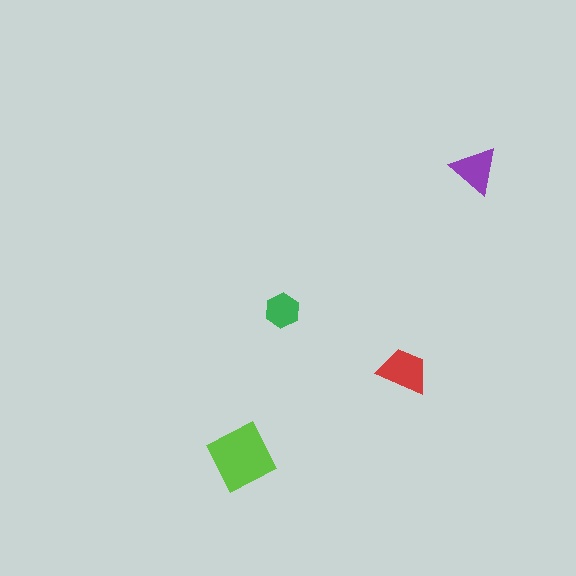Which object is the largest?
The lime diamond.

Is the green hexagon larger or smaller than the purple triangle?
Smaller.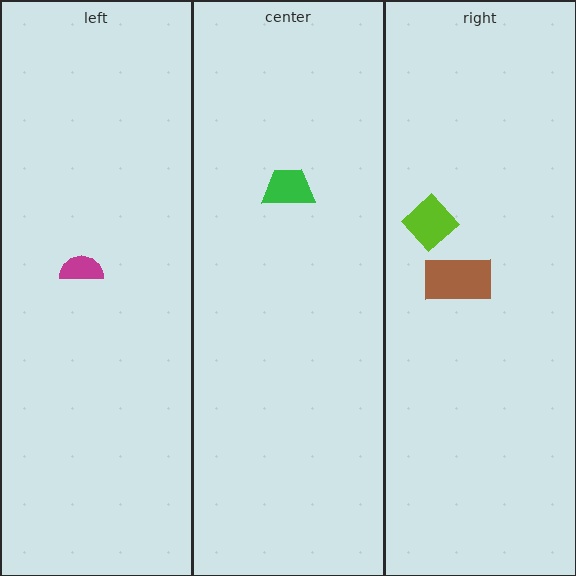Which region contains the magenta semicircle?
The left region.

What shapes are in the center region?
The green trapezoid.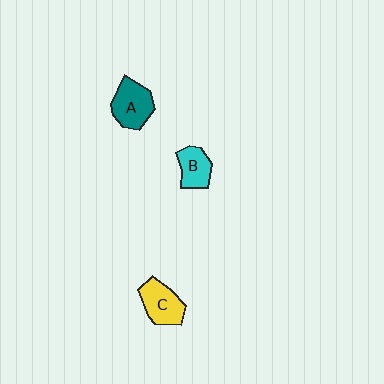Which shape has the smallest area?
Shape B (cyan).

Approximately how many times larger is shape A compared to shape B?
Approximately 1.4 times.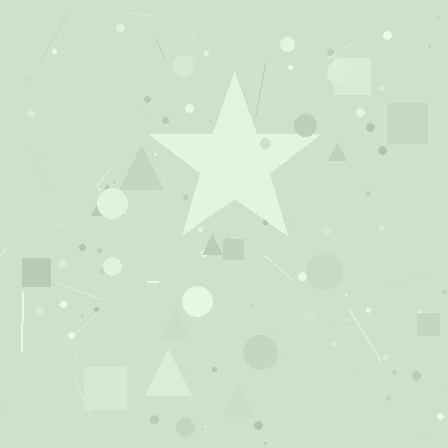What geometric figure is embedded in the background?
A star is embedded in the background.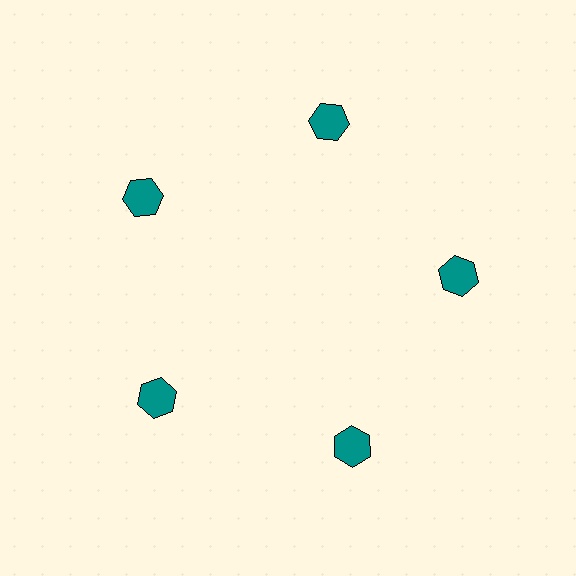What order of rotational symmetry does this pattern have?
This pattern has 5-fold rotational symmetry.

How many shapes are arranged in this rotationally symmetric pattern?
There are 5 shapes, arranged in 5 groups of 1.